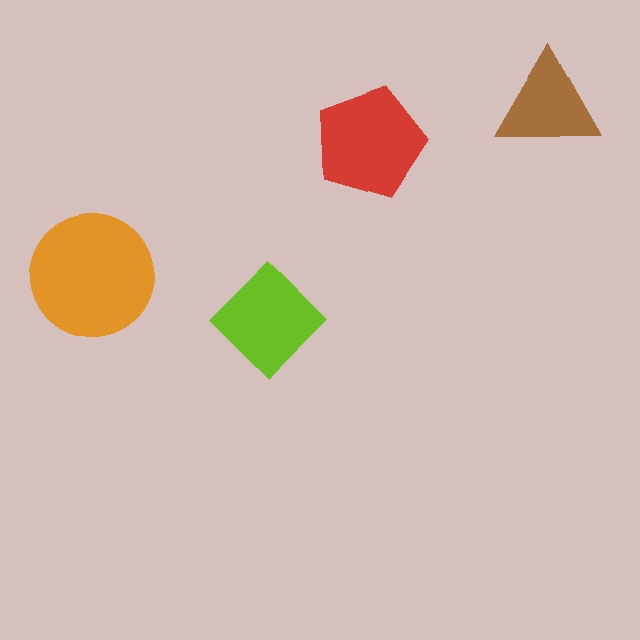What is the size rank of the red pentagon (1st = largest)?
2nd.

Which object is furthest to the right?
The brown triangle is rightmost.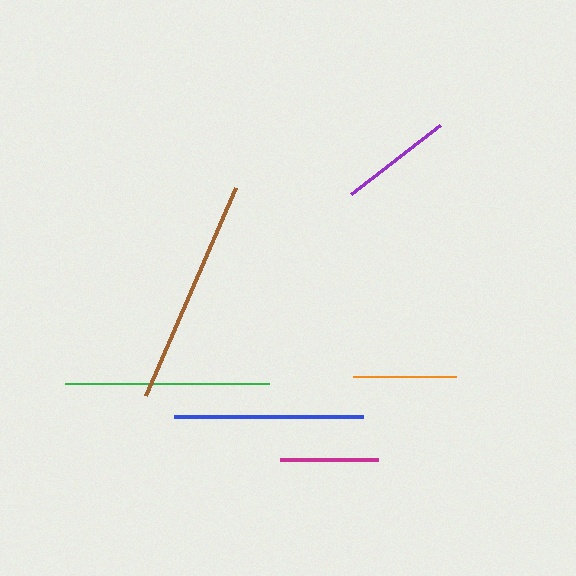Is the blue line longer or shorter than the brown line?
The brown line is longer than the blue line.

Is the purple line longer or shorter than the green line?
The green line is longer than the purple line.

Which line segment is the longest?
The brown line is the longest at approximately 227 pixels.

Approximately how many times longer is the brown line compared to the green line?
The brown line is approximately 1.1 times the length of the green line.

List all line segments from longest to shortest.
From longest to shortest: brown, green, blue, purple, orange, magenta.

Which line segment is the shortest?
The magenta line is the shortest at approximately 98 pixels.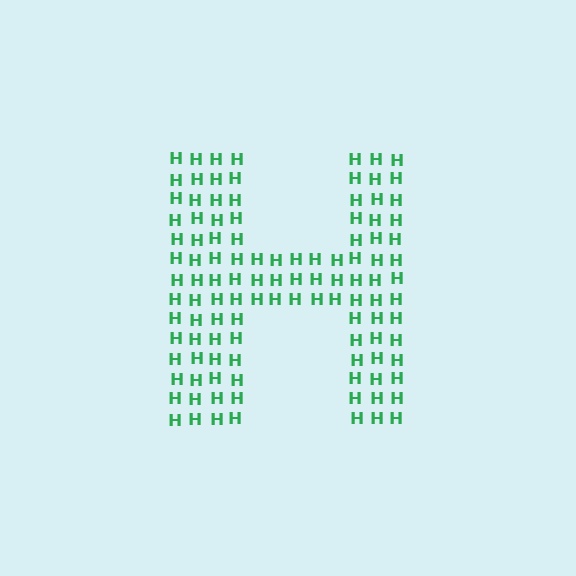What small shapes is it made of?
It is made of small letter H's.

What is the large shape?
The large shape is the letter H.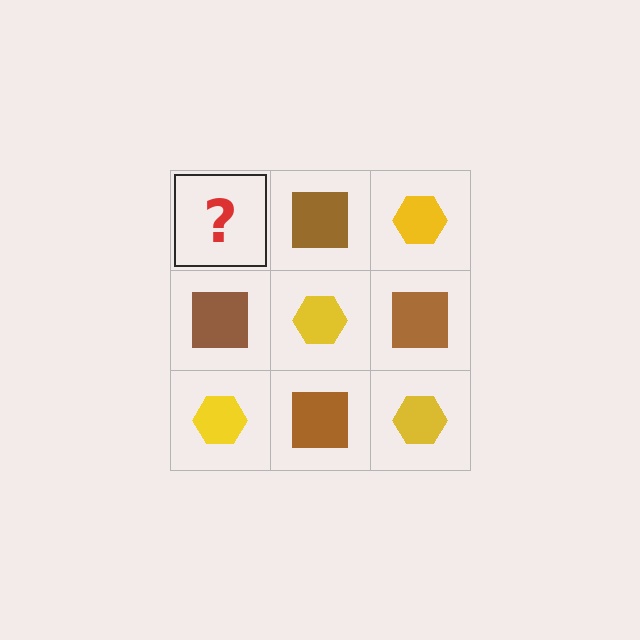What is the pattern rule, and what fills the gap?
The rule is that it alternates yellow hexagon and brown square in a checkerboard pattern. The gap should be filled with a yellow hexagon.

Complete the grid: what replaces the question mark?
The question mark should be replaced with a yellow hexagon.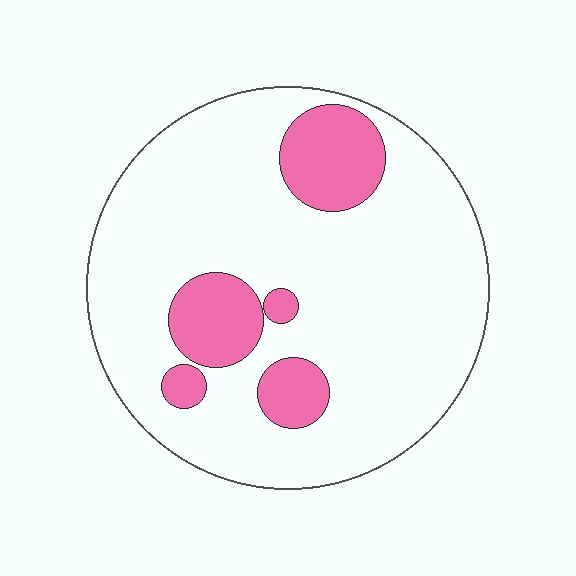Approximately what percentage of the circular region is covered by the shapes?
Approximately 20%.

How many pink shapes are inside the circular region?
5.